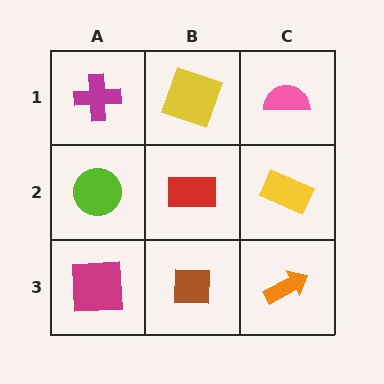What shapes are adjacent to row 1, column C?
A yellow rectangle (row 2, column C), a yellow square (row 1, column B).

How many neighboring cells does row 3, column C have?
2.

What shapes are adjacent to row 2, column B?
A yellow square (row 1, column B), a brown square (row 3, column B), a lime circle (row 2, column A), a yellow rectangle (row 2, column C).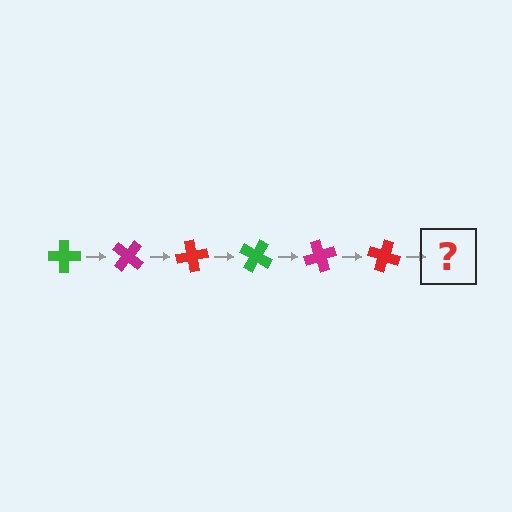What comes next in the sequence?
The next element should be a green cross, rotated 240 degrees from the start.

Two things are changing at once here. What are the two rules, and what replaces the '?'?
The two rules are that it rotates 40 degrees each step and the color cycles through green, magenta, and red. The '?' should be a green cross, rotated 240 degrees from the start.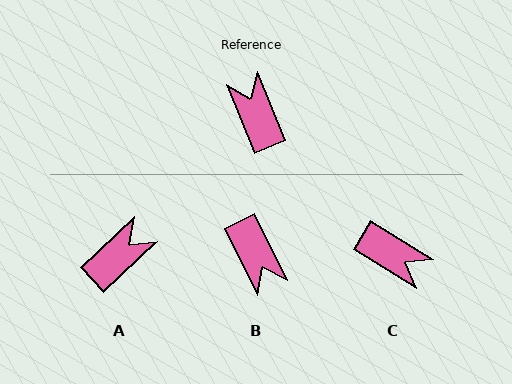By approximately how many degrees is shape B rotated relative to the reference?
Approximately 175 degrees clockwise.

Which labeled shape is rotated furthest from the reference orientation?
B, about 175 degrees away.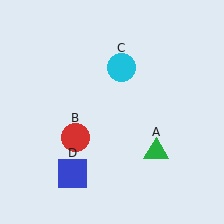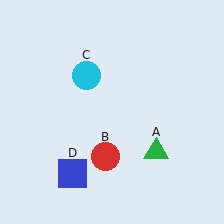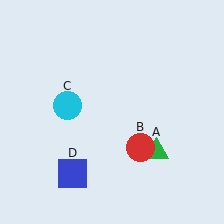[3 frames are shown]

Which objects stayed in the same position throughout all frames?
Green triangle (object A) and blue square (object D) remained stationary.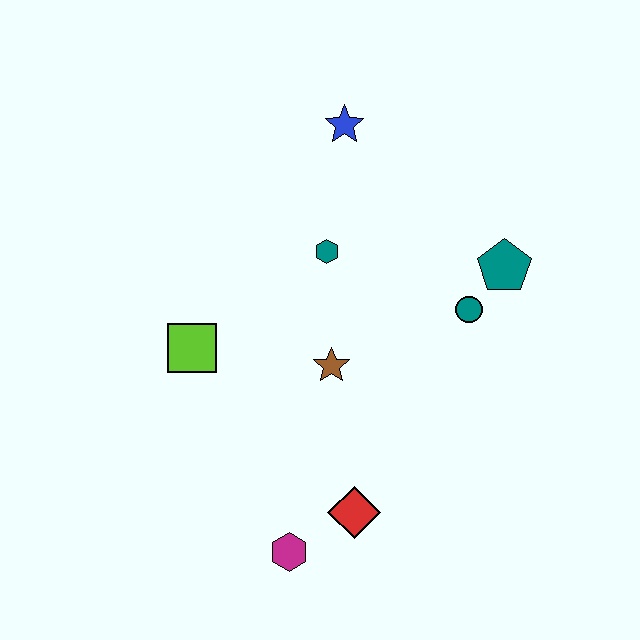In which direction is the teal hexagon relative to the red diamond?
The teal hexagon is above the red diamond.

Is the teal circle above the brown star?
Yes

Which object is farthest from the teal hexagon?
The magenta hexagon is farthest from the teal hexagon.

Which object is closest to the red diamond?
The magenta hexagon is closest to the red diamond.